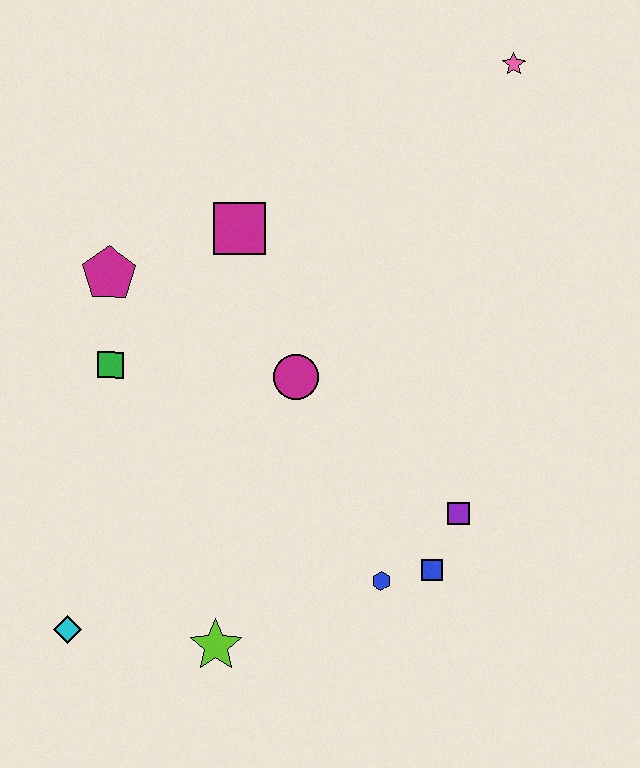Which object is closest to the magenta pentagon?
The green square is closest to the magenta pentagon.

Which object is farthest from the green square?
The pink star is farthest from the green square.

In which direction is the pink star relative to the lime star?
The pink star is above the lime star.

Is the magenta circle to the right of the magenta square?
Yes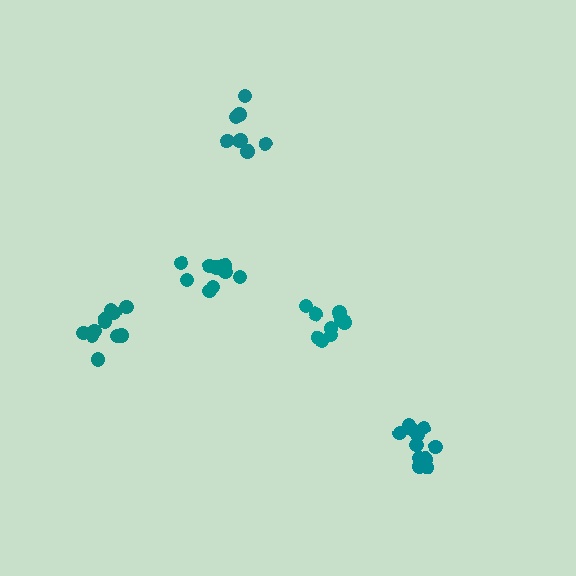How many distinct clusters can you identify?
There are 5 distinct clusters.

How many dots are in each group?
Group 1: 12 dots, Group 2: 11 dots, Group 3: 9 dots, Group 4: 9 dots, Group 5: 7 dots (48 total).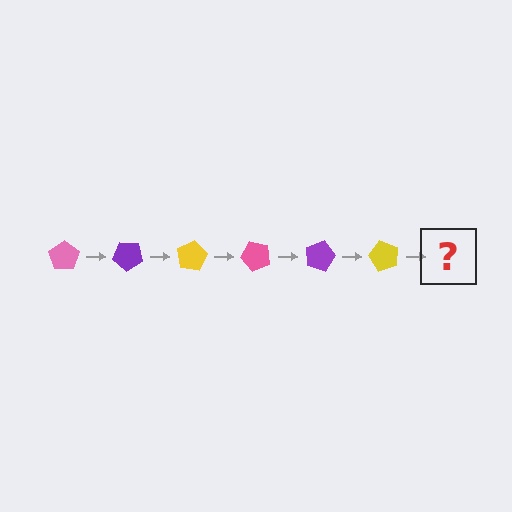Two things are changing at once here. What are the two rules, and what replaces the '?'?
The two rules are that it rotates 40 degrees each step and the color cycles through pink, purple, and yellow. The '?' should be a pink pentagon, rotated 240 degrees from the start.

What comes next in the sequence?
The next element should be a pink pentagon, rotated 240 degrees from the start.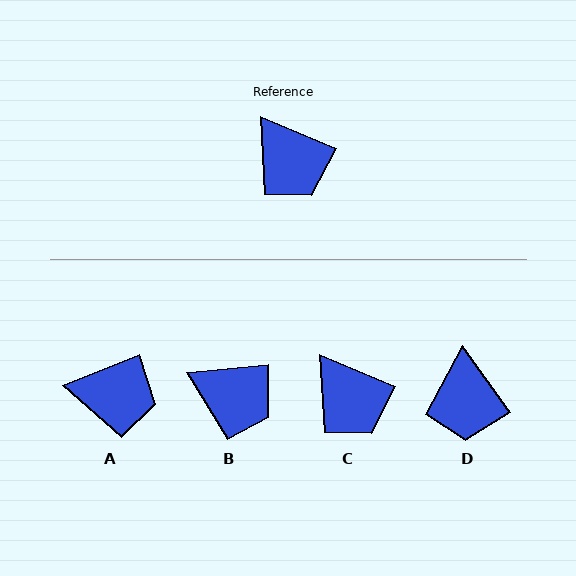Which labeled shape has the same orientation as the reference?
C.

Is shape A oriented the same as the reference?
No, it is off by about 45 degrees.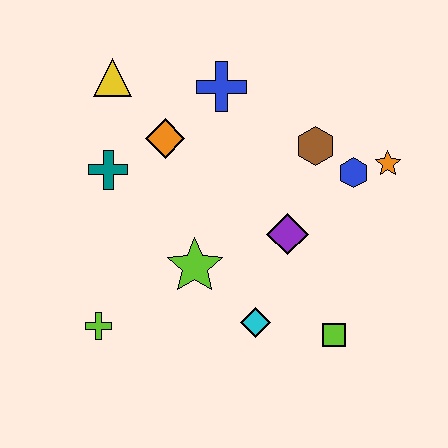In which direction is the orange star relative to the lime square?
The orange star is above the lime square.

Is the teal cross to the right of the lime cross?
Yes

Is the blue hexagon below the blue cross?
Yes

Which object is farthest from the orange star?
The lime cross is farthest from the orange star.